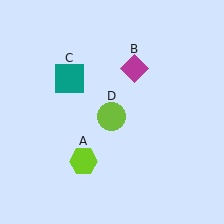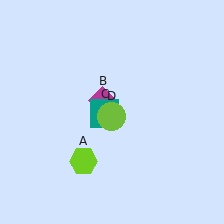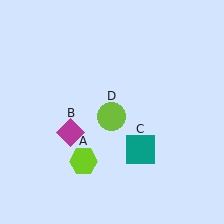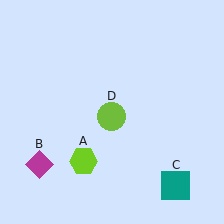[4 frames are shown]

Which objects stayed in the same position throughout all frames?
Lime hexagon (object A) and lime circle (object D) remained stationary.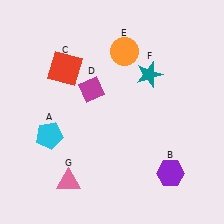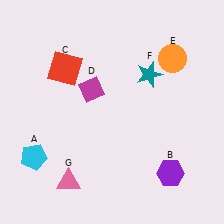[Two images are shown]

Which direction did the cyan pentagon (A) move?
The cyan pentagon (A) moved down.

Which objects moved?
The objects that moved are: the cyan pentagon (A), the orange circle (E).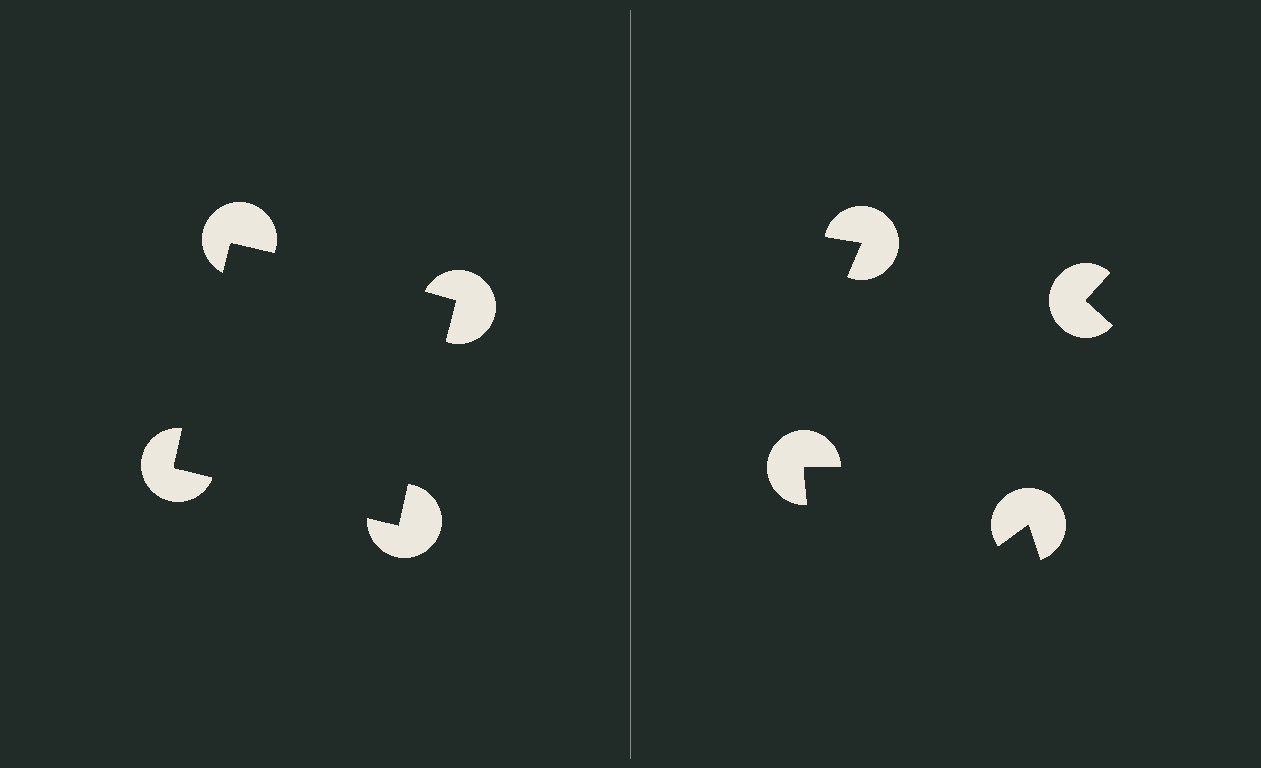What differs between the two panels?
The pac-man discs are positioned identically on both sides; only the wedge orientations differ. On the left they align to a square; on the right they are misaligned.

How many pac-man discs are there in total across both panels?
8 — 4 on each side.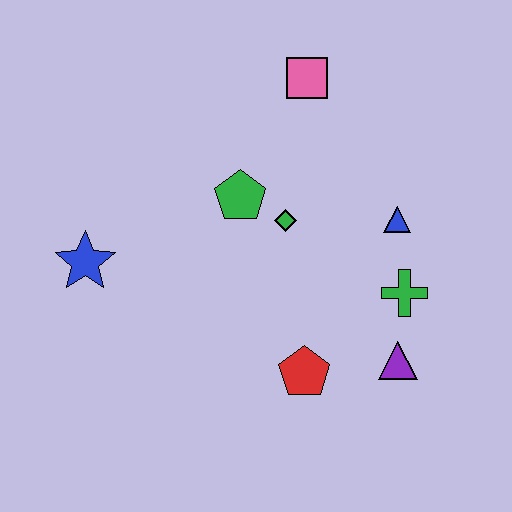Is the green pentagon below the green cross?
No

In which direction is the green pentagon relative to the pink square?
The green pentagon is below the pink square.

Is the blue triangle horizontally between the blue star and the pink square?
No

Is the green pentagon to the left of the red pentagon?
Yes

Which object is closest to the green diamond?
The green pentagon is closest to the green diamond.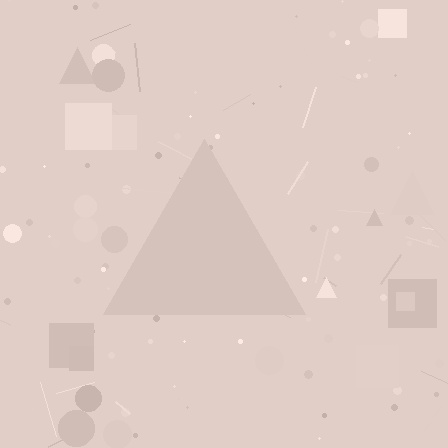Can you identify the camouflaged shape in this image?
The camouflaged shape is a triangle.